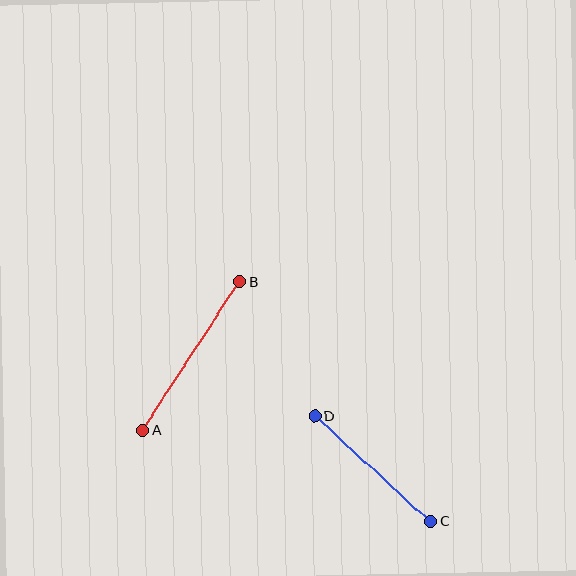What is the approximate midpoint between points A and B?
The midpoint is at approximately (191, 356) pixels.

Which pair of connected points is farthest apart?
Points A and B are farthest apart.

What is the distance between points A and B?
The distance is approximately 177 pixels.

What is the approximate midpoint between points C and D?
The midpoint is at approximately (372, 469) pixels.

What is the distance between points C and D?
The distance is approximately 156 pixels.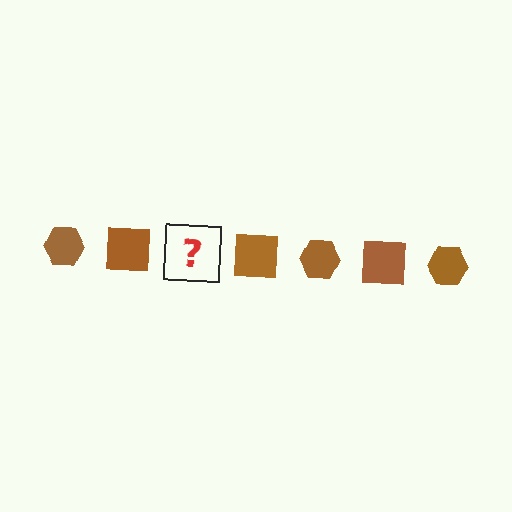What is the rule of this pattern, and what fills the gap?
The rule is that the pattern cycles through hexagon, square shapes in brown. The gap should be filled with a brown hexagon.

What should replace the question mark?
The question mark should be replaced with a brown hexagon.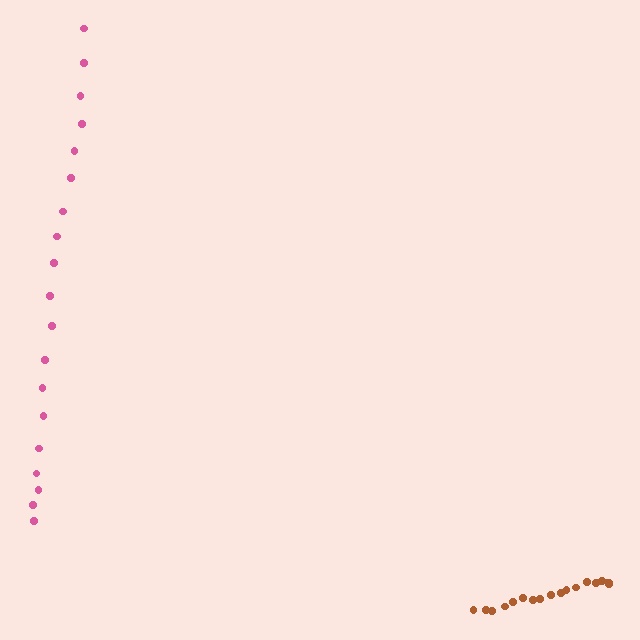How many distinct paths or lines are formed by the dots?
There are 2 distinct paths.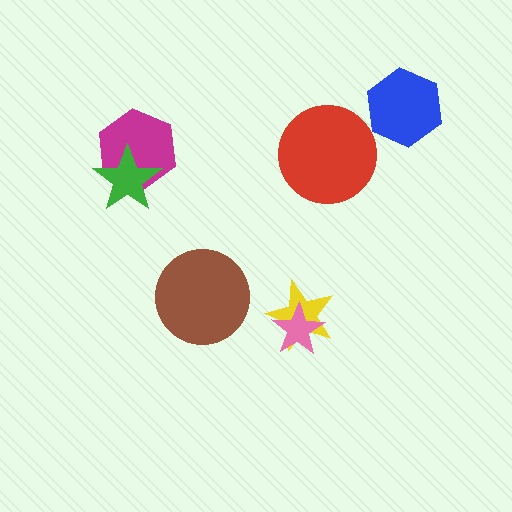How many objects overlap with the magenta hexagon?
1 object overlaps with the magenta hexagon.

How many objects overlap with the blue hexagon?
0 objects overlap with the blue hexagon.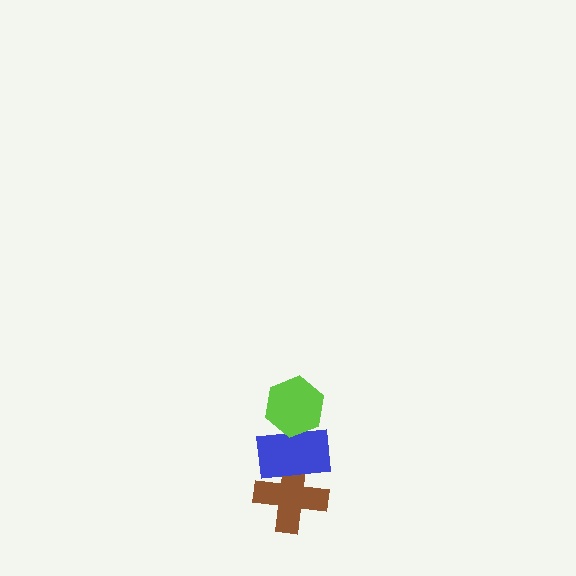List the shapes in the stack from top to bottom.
From top to bottom: the lime hexagon, the blue rectangle, the brown cross.